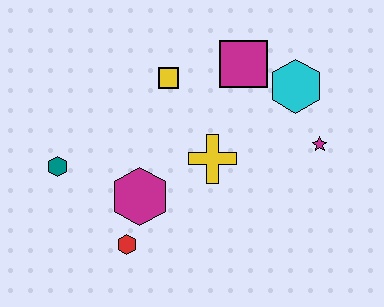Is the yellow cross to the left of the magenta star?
Yes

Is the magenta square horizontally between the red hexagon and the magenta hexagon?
No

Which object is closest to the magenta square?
The cyan hexagon is closest to the magenta square.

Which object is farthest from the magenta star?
The teal hexagon is farthest from the magenta star.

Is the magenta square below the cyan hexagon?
No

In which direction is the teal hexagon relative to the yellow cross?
The teal hexagon is to the left of the yellow cross.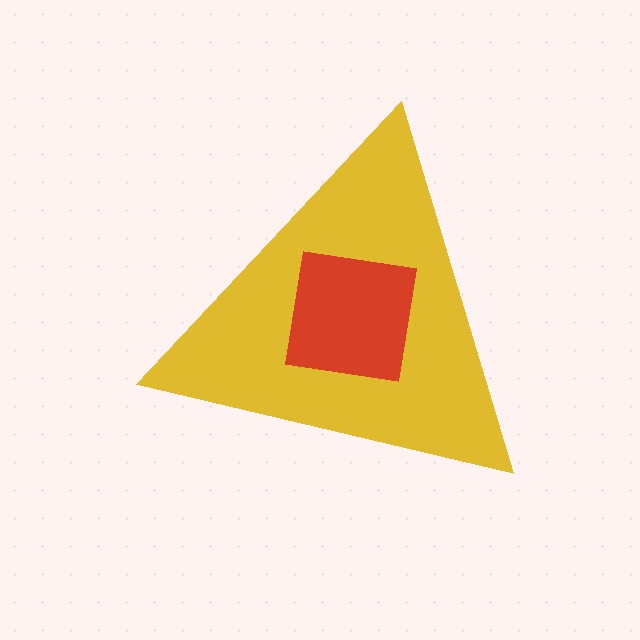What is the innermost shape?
The red square.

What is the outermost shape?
The yellow triangle.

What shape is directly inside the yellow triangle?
The red square.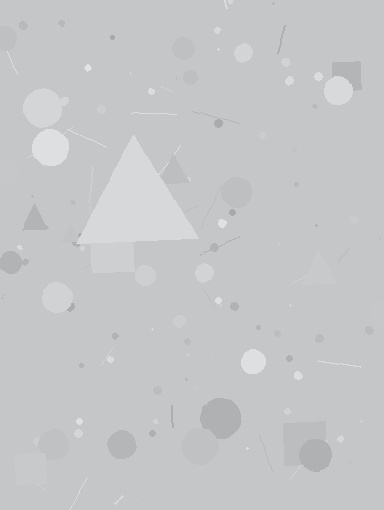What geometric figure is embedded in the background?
A triangle is embedded in the background.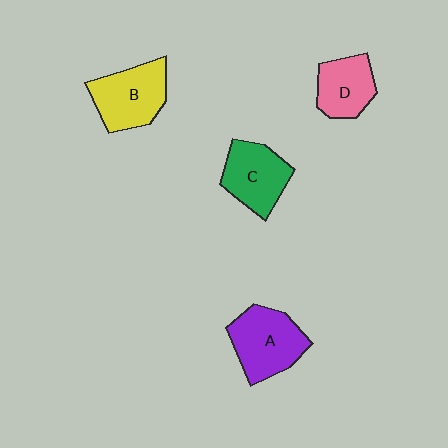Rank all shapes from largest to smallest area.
From largest to smallest: A (purple), B (yellow), C (green), D (pink).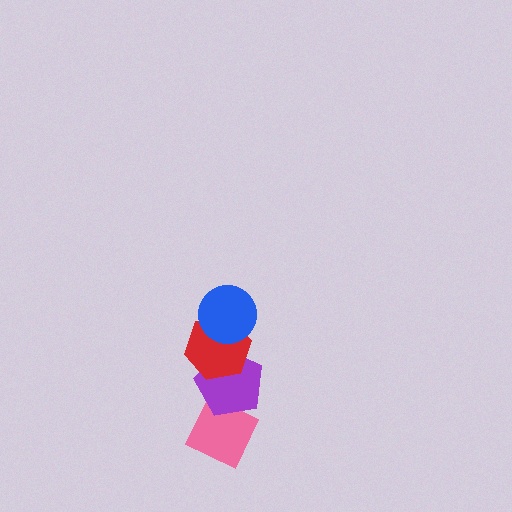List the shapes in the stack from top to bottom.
From top to bottom: the blue circle, the red hexagon, the purple pentagon, the pink diamond.